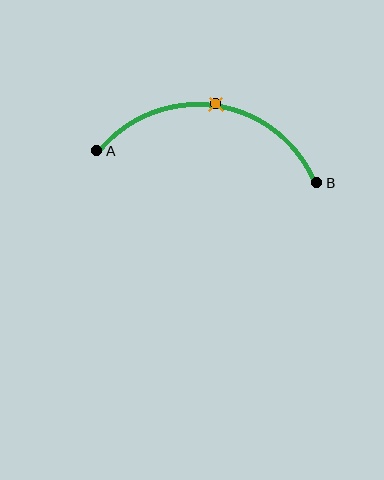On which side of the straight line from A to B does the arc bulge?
The arc bulges above the straight line connecting A and B.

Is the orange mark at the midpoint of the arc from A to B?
Yes. The orange mark lies on the arc at equal arc-length from both A and B — it is the arc midpoint.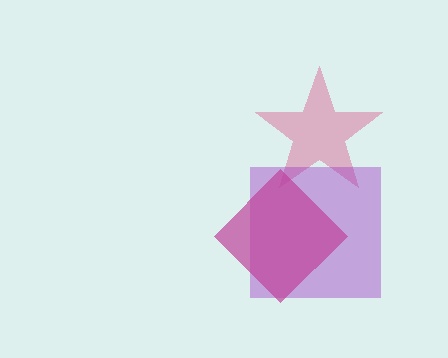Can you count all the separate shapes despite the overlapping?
Yes, there are 3 separate shapes.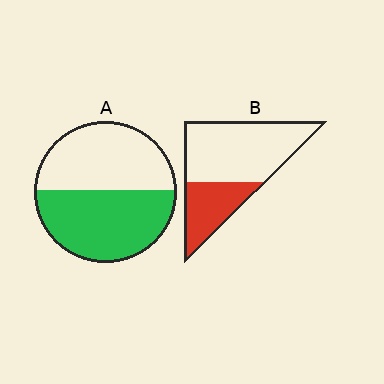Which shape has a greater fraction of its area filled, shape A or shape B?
Shape A.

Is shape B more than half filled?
No.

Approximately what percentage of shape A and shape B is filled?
A is approximately 50% and B is approximately 35%.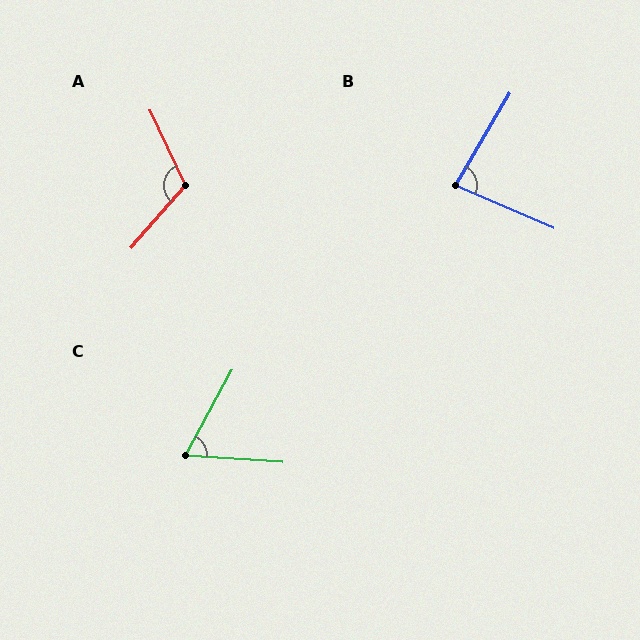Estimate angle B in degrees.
Approximately 83 degrees.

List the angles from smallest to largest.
C (65°), B (83°), A (114°).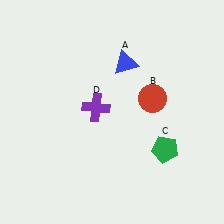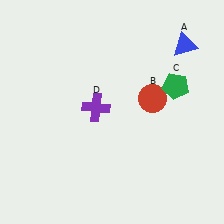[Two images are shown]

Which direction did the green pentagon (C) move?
The green pentagon (C) moved up.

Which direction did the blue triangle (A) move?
The blue triangle (A) moved right.